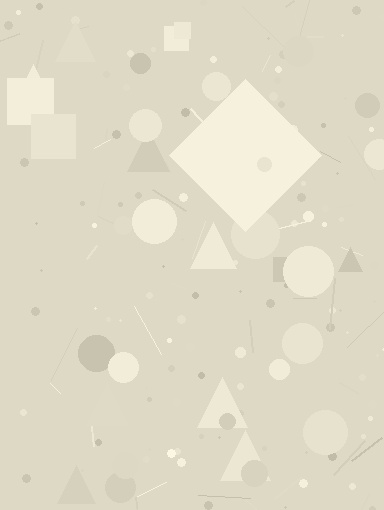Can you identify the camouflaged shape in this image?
The camouflaged shape is a diamond.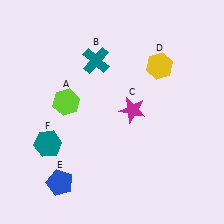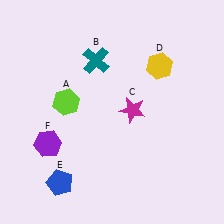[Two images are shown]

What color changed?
The hexagon (F) changed from teal in Image 1 to purple in Image 2.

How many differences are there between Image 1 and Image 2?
There is 1 difference between the two images.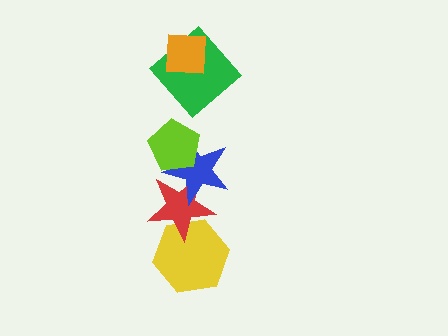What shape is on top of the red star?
The blue star is on top of the red star.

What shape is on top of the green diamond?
The orange square is on top of the green diamond.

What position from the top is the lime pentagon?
The lime pentagon is 3rd from the top.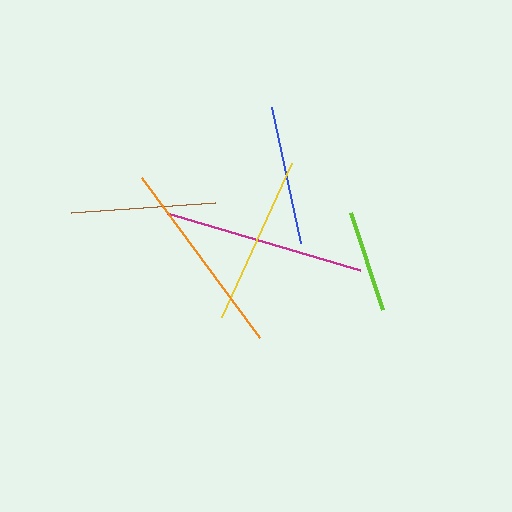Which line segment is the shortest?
The lime line is the shortest at approximately 103 pixels.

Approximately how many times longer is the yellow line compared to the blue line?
The yellow line is approximately 1.2 times the length of the blue line.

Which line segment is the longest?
The magenta line is the longest at approximately 202 pixels.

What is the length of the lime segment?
The lime segment is approximately 103 pixels long.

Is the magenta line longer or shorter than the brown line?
The magenta line is longer than the brown line.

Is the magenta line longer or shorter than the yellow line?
The magenta line is longer than the yellow line.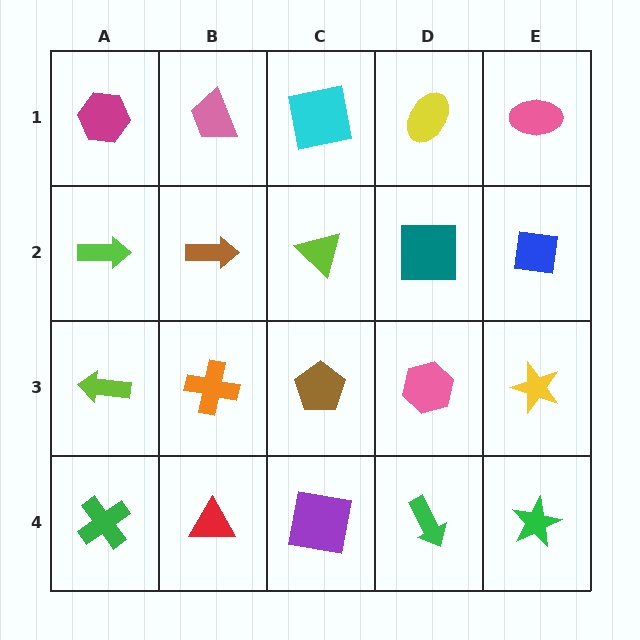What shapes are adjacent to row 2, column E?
A pink ellipse (row 1, column E), a yellow star (row 3, column E), a teal square (row 2, column D).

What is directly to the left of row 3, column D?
A brown pentagon.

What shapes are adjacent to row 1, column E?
A blue square (row 2, column E), a yellow ellipse (row 1, column D).